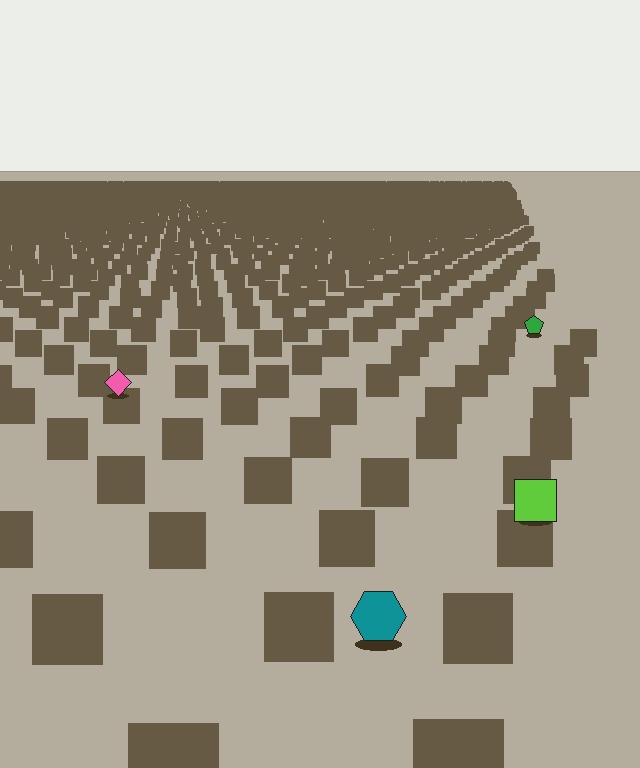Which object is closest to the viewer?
The teal hexagon is closest. The texture marks near it are larger and more spread out.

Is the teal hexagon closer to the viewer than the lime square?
Yes. The teal hexagon is closer — you can tell from the texture gradient: the ground texture is coarser near it.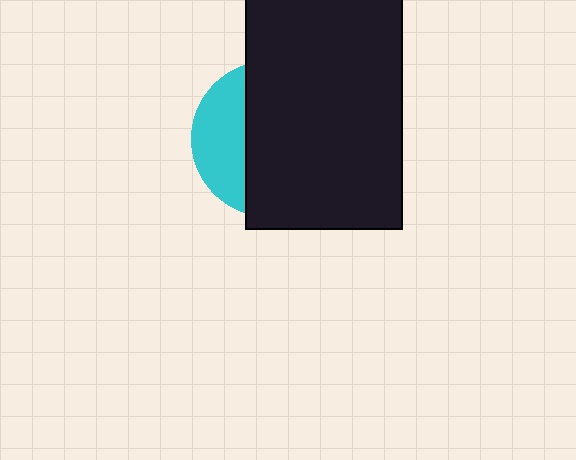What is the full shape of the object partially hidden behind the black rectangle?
The partially hidden object is a cyan circle.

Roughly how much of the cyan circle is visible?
A small part of it is visible (roughly 31%).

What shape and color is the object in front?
The object in front is a black rectangle.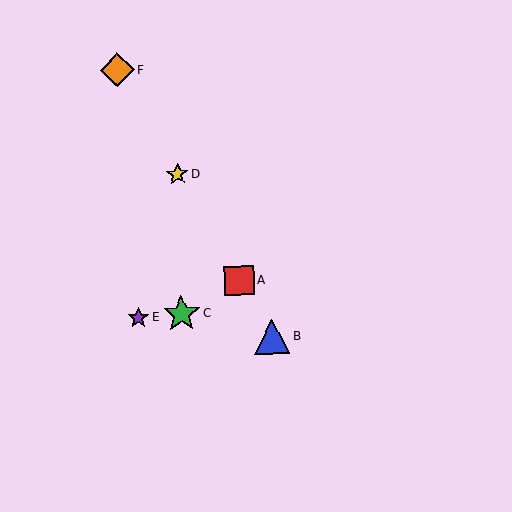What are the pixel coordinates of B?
Object B is at (272, 336).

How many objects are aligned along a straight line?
4 objects (A, B, D, F) are aligned along a straight line.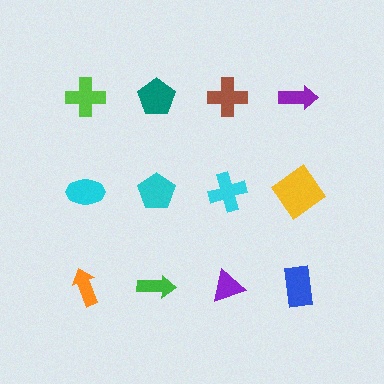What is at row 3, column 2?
A green arrow.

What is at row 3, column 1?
An orange arrow.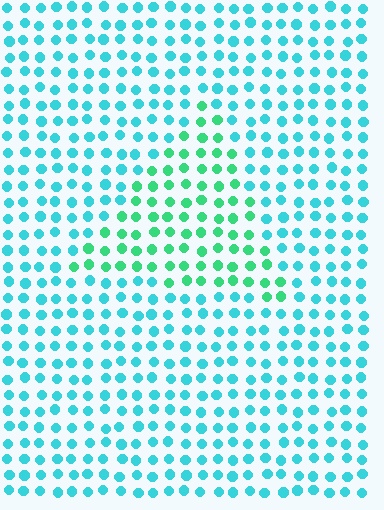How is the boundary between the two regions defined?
The boundary is defined purely by a slight shift in hue (about 37 degrees). Spacing, size, and orientation are identical on both sides.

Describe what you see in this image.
The image is filled with small cyan elements in a uniform arrangement. A triangle-shaped region is visible where the elements are tinted to a slightly different hue, forming a subtle color boundary.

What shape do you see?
I see a triangle.